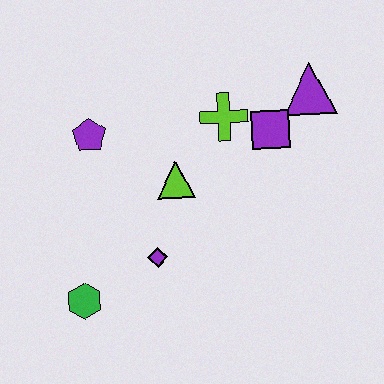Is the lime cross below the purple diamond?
No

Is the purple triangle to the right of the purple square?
Yes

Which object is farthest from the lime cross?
The green hexagon is farthest from the lime cross.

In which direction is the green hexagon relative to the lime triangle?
The green hexagon is below the lime triangle.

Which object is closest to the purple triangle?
The purple square is closest to the purple triangle.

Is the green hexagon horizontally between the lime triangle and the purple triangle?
No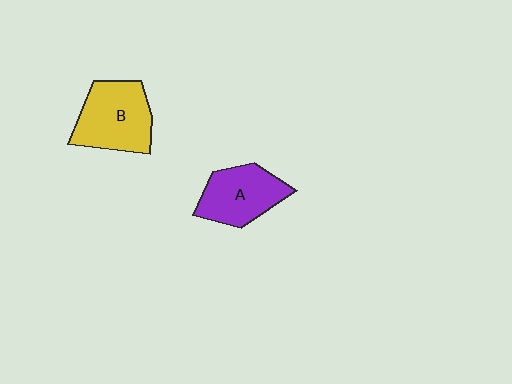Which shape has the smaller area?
Shape A (purple).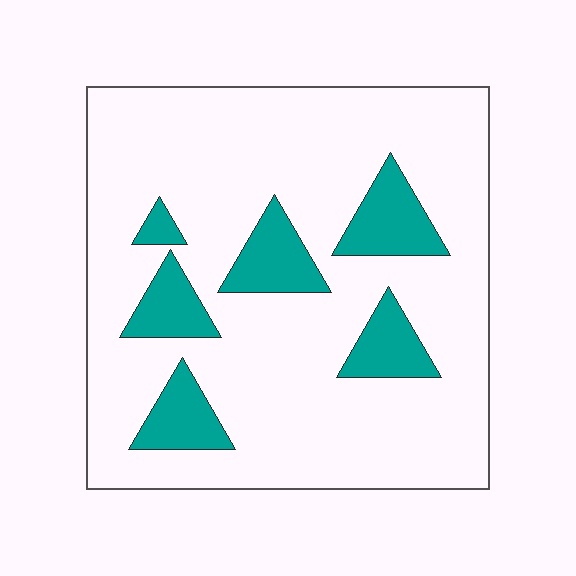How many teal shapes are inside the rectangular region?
6.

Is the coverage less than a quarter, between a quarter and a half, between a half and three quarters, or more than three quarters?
Less than a quarter.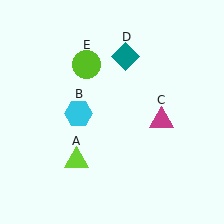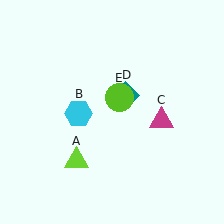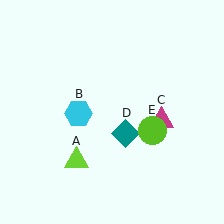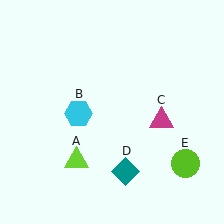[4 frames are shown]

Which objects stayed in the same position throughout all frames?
Lime triangle (object A) and cyan hexagon (object B) and magenta triangle (object C) remained stationary.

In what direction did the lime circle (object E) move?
The lime circle (object E) moved down and to the right.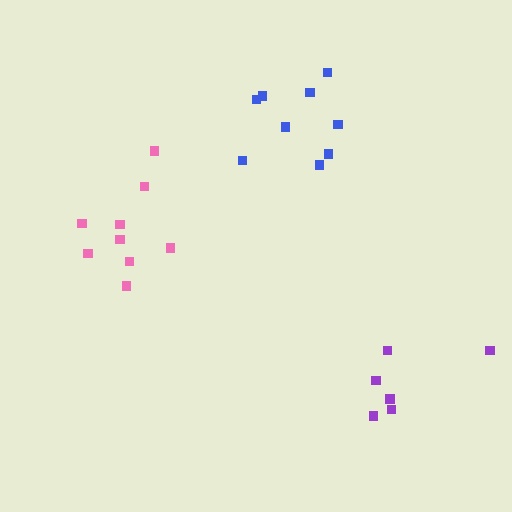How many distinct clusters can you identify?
There are 3 distinct clusters.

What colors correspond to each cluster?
The clusters are colored: purple, pink, blue.